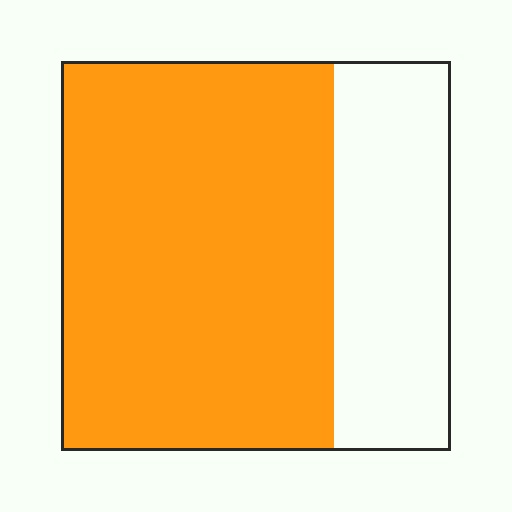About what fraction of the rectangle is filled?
About two thirds (2/3).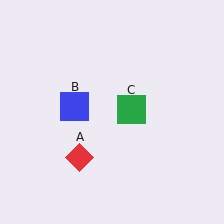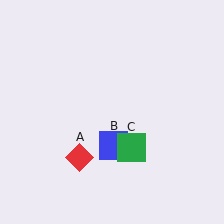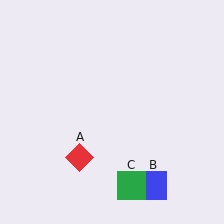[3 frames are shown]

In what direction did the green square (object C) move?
The green square (object C) moved down.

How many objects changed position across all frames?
2 objects changed position: blue square (object B), green square (object C).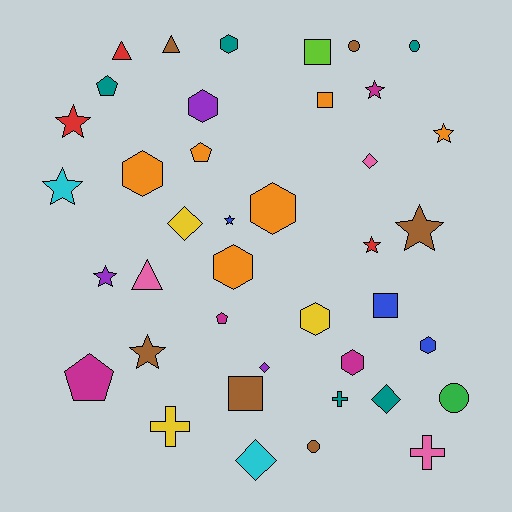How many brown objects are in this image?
There are 6 brown objects.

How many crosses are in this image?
There are 3 crosses.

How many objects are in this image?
There are 40 objects.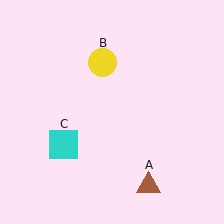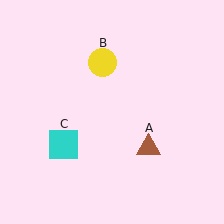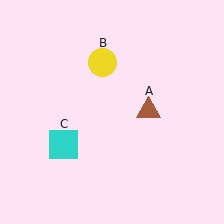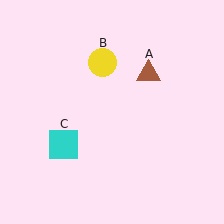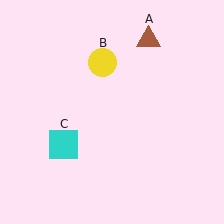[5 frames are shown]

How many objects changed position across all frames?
1 object changed position: brown triangle (object A).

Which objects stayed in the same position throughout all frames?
Yellow circle (object B) and cyan square (object C) remained stationary.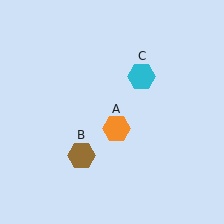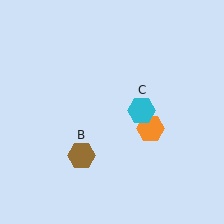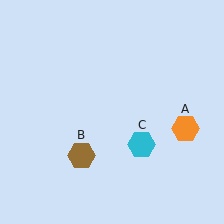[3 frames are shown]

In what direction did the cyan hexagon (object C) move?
The cyan hexagon (object C) moved down.